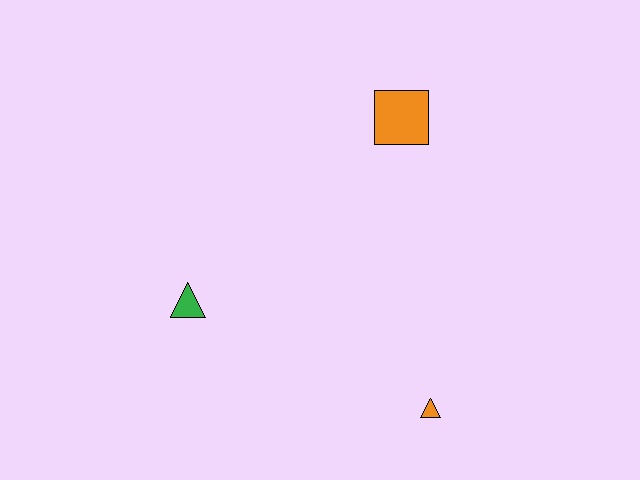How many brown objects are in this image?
There are no brown objects.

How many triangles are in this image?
There are 2 triangles.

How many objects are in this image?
There are 3 objects.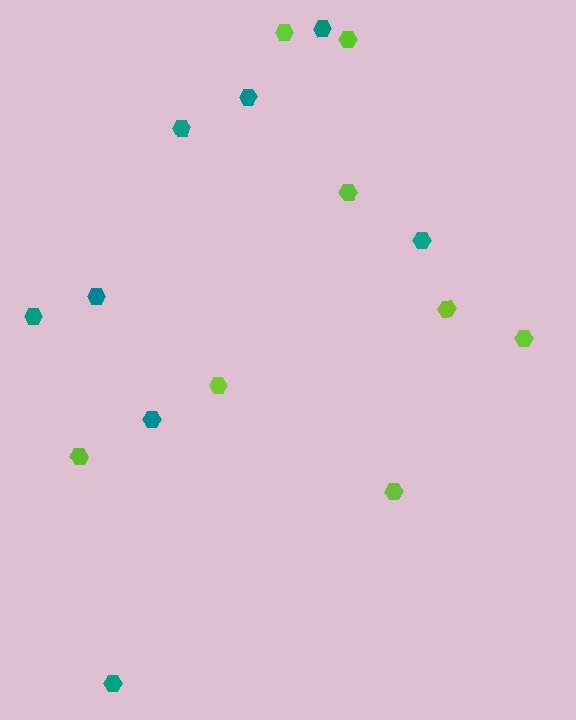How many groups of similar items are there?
There are 2 groups: one group of teal hexagons (8) and one group of lime hexagons (8).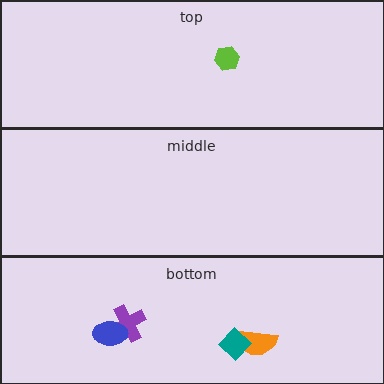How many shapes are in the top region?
1.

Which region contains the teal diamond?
The bottom region.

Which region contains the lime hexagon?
The top region.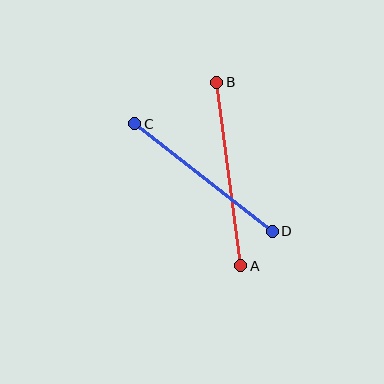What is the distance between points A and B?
The distance is approximately 185 pixels.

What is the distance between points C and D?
The distance is approximately 175 pixels.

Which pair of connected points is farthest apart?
Points A and B are farthest apart.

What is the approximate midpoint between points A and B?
The midpoint is at approximately (229, 174) pixels.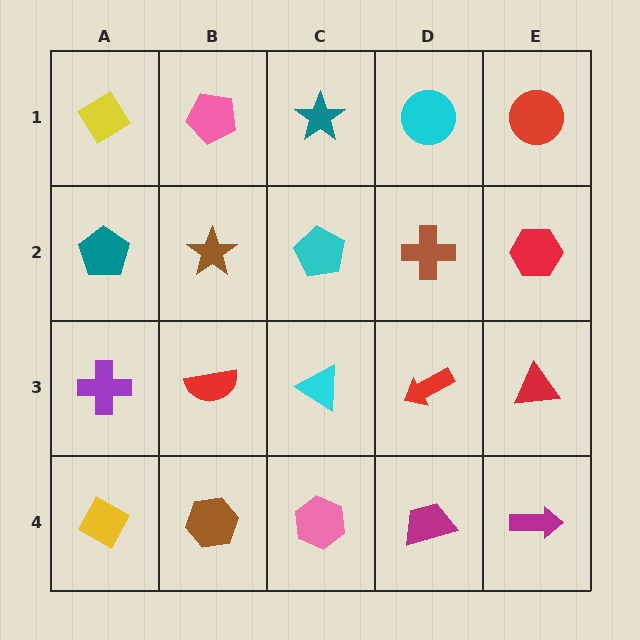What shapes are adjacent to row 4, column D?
A red arrow (row 3, column D), a pink hexagon (row 4, column C), a magenta arrow (row 4, column E).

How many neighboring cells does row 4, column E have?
2.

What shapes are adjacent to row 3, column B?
A brown star (row 2, column B), a brown hexagon (row 4, column B), a purple cross (row 3, column A), a cyan triangle (row 3, column C).